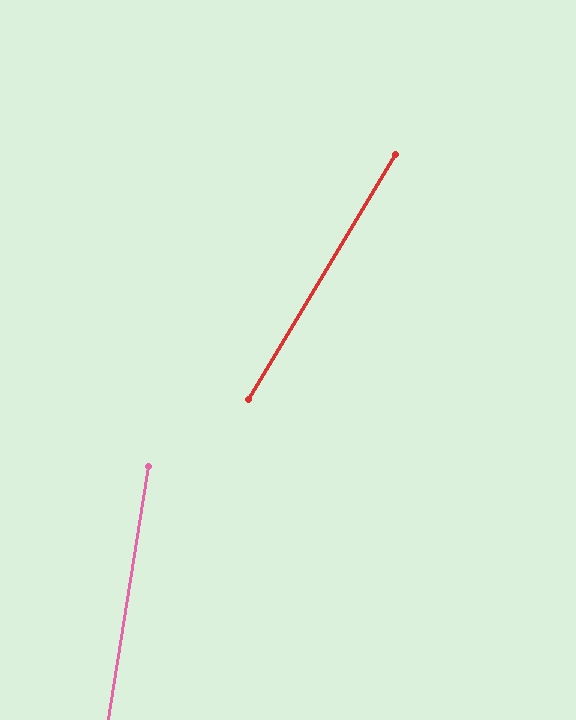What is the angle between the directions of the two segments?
Approximately 22 degrees.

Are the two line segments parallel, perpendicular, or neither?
Neither parallel nor perpendicular — they differ by about 22°.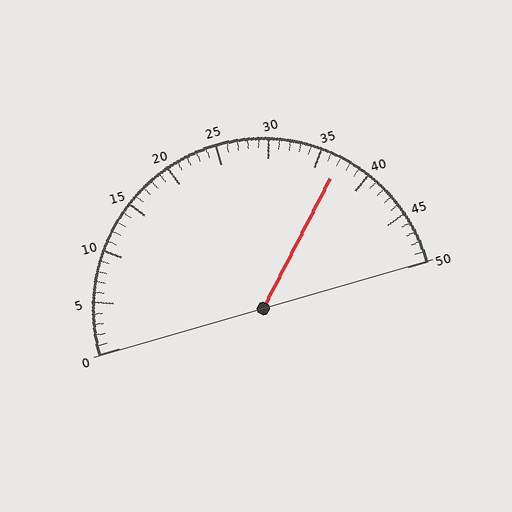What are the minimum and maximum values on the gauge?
The gauge ranges from 0 to 50.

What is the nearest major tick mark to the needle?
The nearest major tick mark is 35.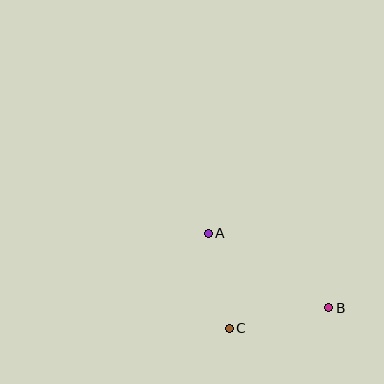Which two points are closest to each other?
Points A and C are closest to each other.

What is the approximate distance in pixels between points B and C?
The distance between B and C is approximately 101 pixels.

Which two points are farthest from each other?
Points A and B are farthest from each other.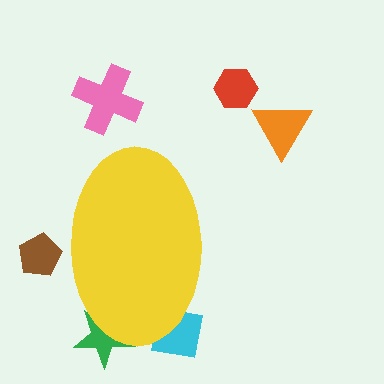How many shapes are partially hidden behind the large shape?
3 shapes are partially hidden.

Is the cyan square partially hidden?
Yes, the cyan square is partially hidden behind the yellow ellipse.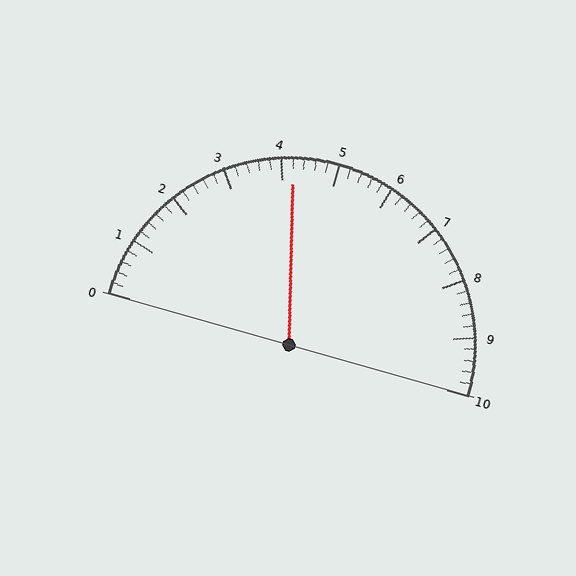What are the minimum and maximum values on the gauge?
The gauge ranges from 0 to 10.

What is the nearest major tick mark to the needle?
The nearest major tick mark is 4.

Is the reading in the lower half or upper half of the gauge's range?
The reading is in the lower half of the range (0 to 10).